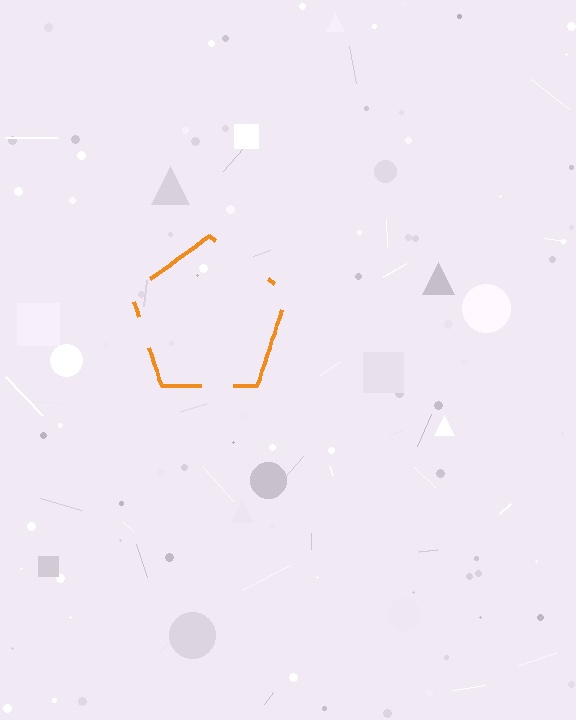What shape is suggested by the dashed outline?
The dashed outline suggests a pentagon.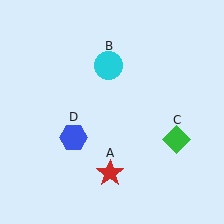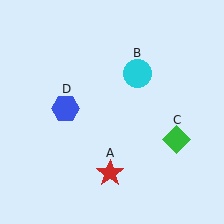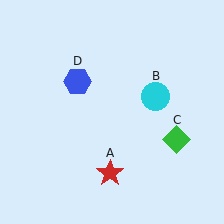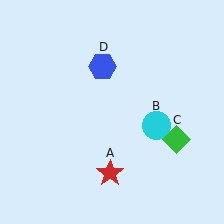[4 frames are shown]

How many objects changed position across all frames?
2 objects changed position: cyan circle (object B), blue hexagon (object D).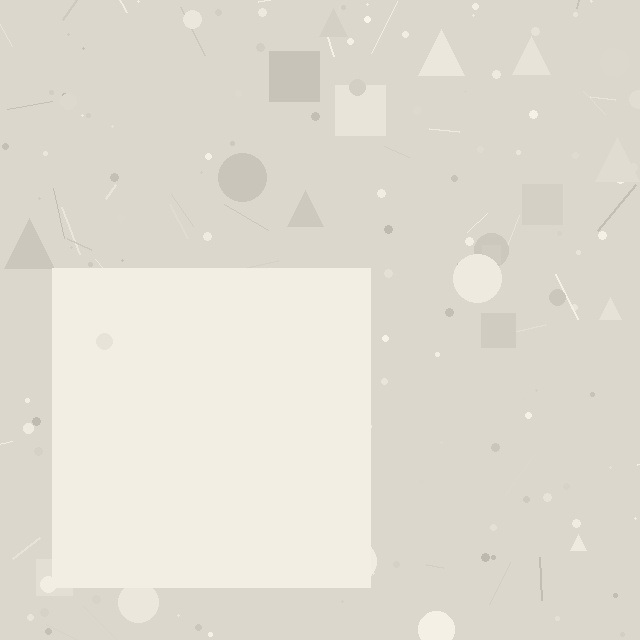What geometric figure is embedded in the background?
A square is embedded in the background.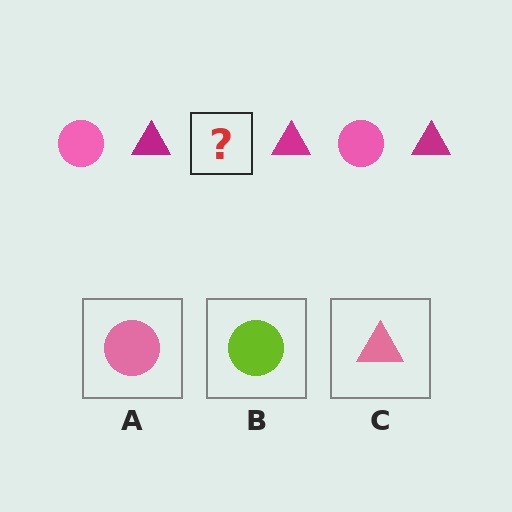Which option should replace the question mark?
Option A.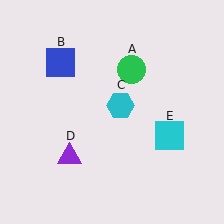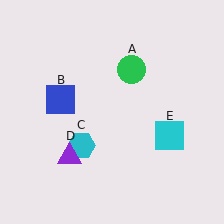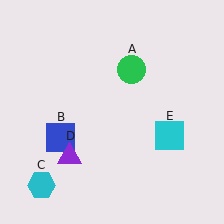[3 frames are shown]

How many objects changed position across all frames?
2 objects changed position: blue square (object B), cyan hexagon (object C).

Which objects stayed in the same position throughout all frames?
Green circle (object A) and purple triangle (object D) and cyan square (object E) remained stationary.